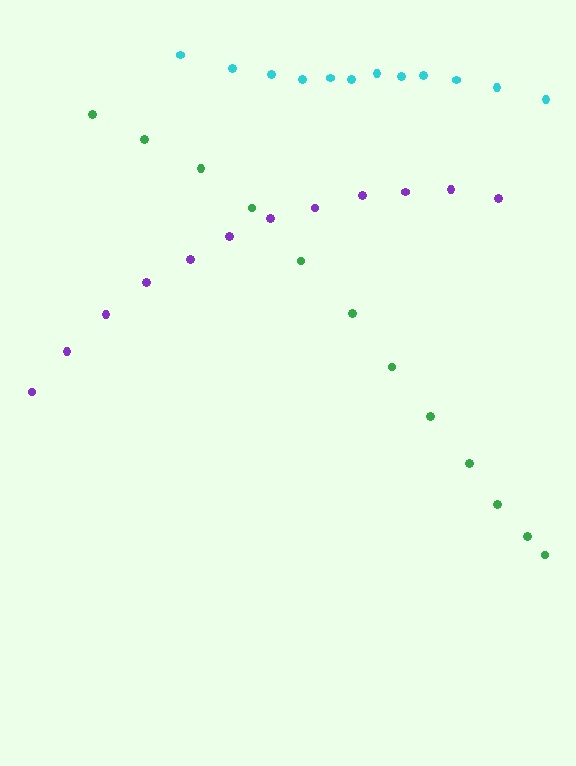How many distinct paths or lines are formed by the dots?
There are 3 distinct paths.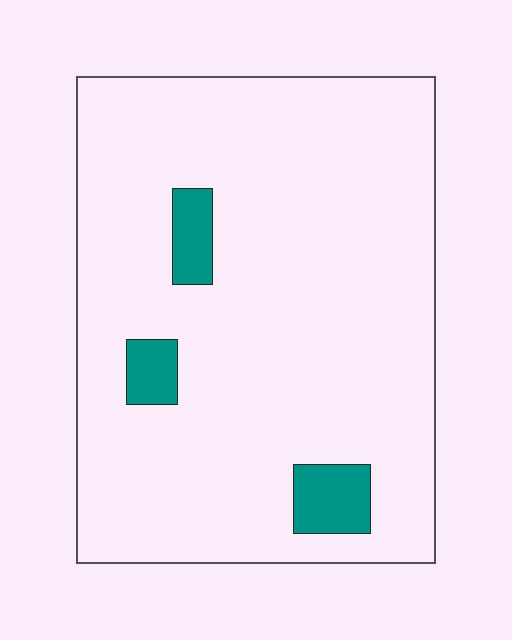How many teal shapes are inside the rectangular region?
3.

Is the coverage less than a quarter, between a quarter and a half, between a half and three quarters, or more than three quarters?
Less than a quarter.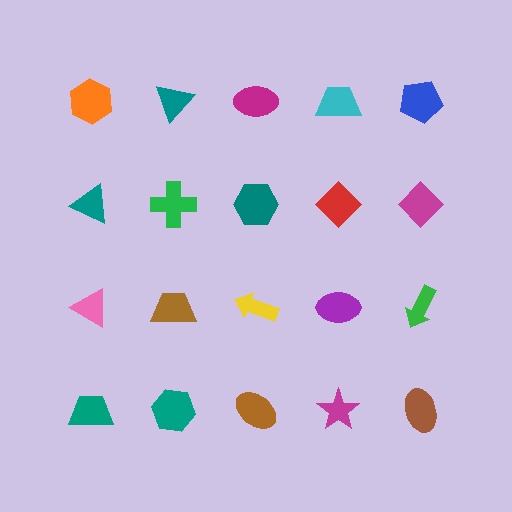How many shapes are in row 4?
5 shapes.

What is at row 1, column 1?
An orange hexagon.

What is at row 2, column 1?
A teal triangle.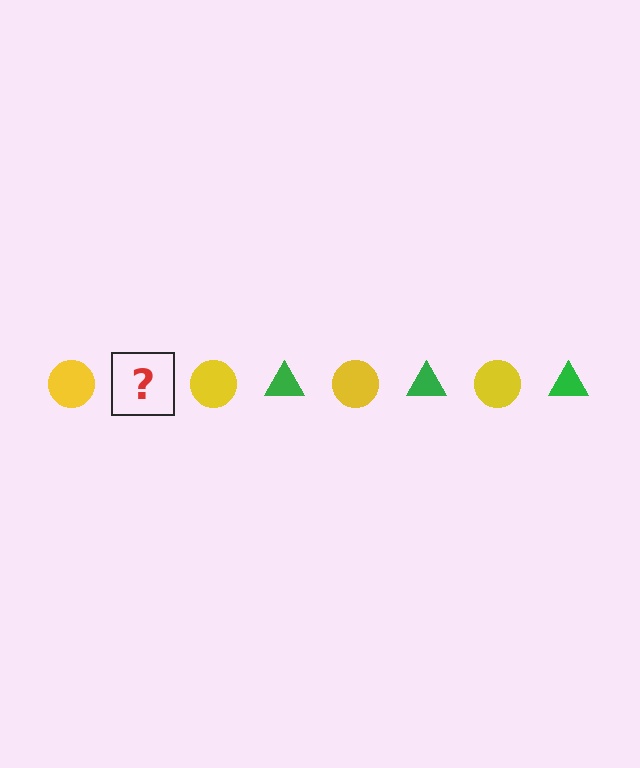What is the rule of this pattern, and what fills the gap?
The rule is that the pattern alternates between yellow circle and green triangle. The gap should be filled with a green triangle.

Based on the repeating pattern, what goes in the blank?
The blank should be a green triangle.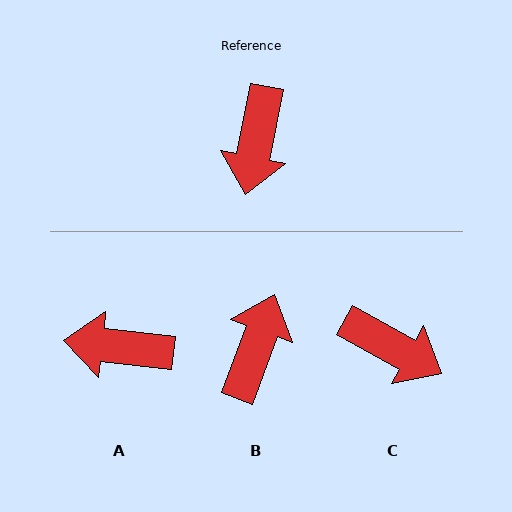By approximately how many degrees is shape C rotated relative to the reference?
Approximately 72 degrees counter-clockwise.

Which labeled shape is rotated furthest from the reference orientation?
B, about 171 degrees away.